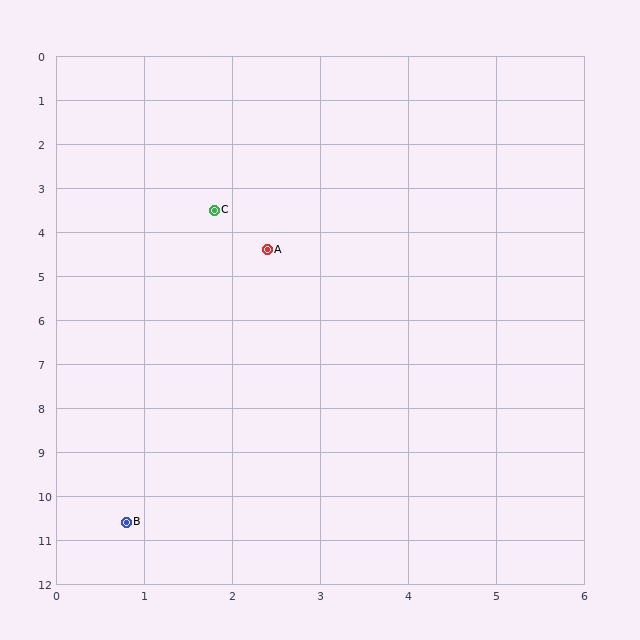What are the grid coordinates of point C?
Point C is at approximately (1.8, 3.5).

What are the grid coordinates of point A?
Point A is at approximately (2.4, 4.4).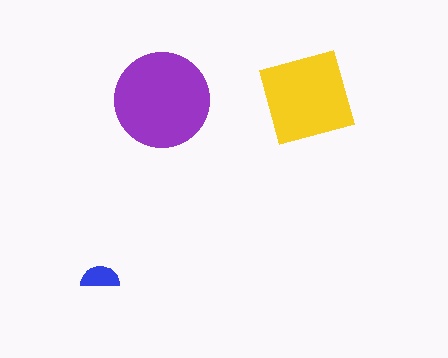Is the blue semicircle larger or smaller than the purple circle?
Smaller.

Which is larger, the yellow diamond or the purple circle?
The purple circle.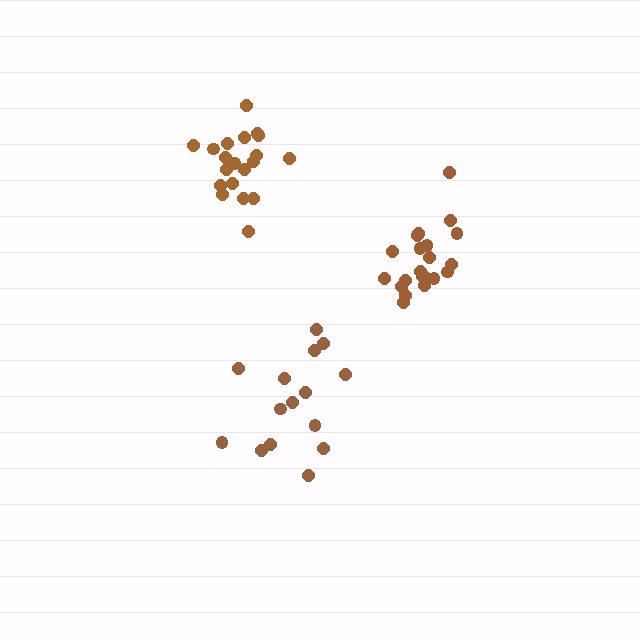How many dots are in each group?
Group 1: 21 dots, Group 2: 15 dots, Group 3: 21 dots (57 total).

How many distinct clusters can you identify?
There are 3 distinct clusters.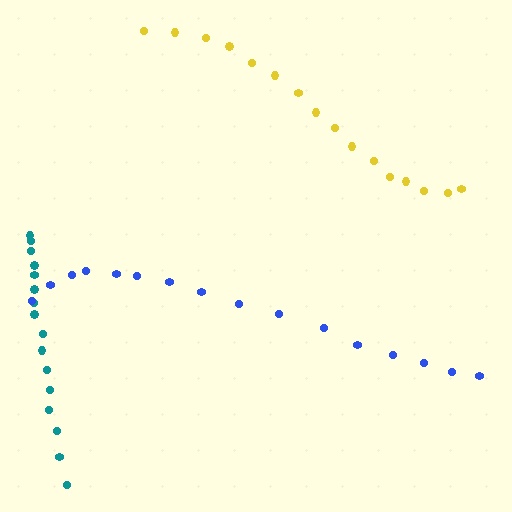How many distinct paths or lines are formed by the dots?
There are 3 distinct paths.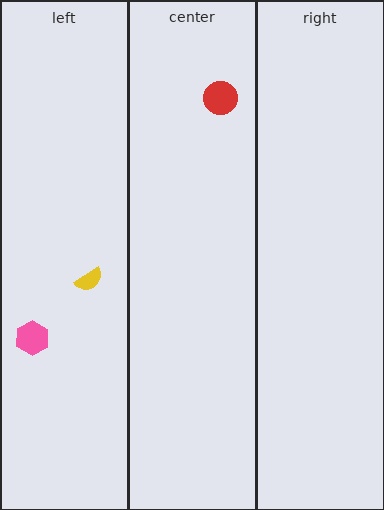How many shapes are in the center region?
1.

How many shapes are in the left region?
2.